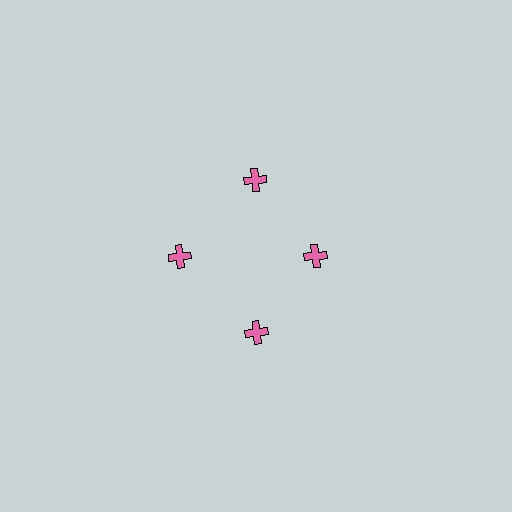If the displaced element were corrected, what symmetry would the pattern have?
It would have 4-fold rotational symmetry — the pattern would map onto itself every 90 degrees.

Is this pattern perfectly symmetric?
No. The 4 pink crosses are arranged in a ring, but one element near the 3 o'clock position is pulled inward toward the center, breaking the 4-fold rotational symmetry.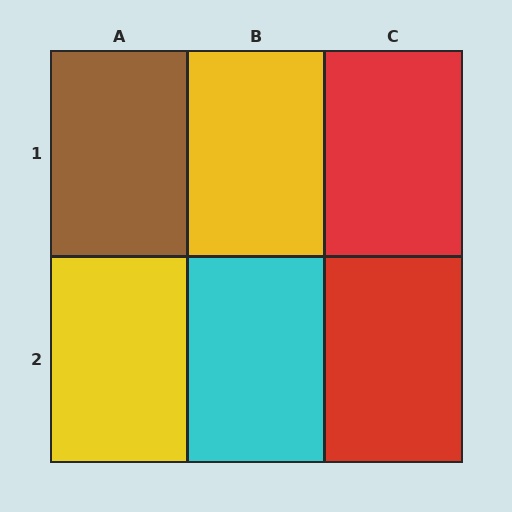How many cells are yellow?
2 cells are yellow.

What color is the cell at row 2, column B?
Cyan.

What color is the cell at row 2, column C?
Red.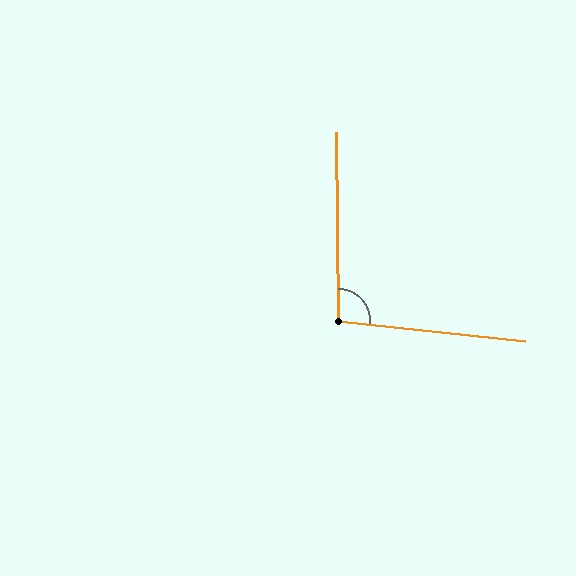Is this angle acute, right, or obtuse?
It is obtuse.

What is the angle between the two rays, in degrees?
Approximately 97 degrees.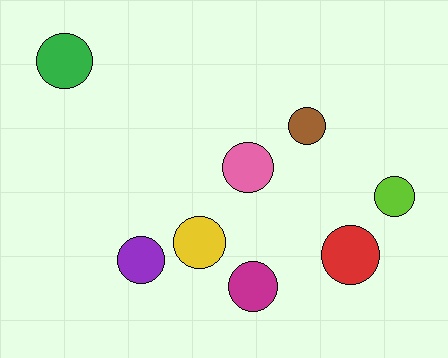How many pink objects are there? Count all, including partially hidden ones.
There is 1 pink object.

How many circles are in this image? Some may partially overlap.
There are 8 circles.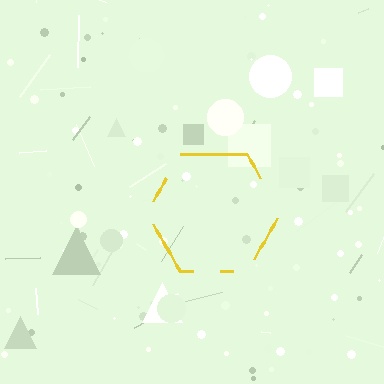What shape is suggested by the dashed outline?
The dashed outline suggests a hexagon.